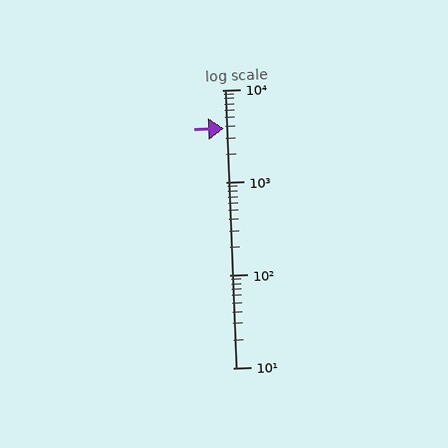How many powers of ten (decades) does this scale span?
The scale spans 3 decades, from 10 to 10000.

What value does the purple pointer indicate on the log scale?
The pointer indicates approximately 3800.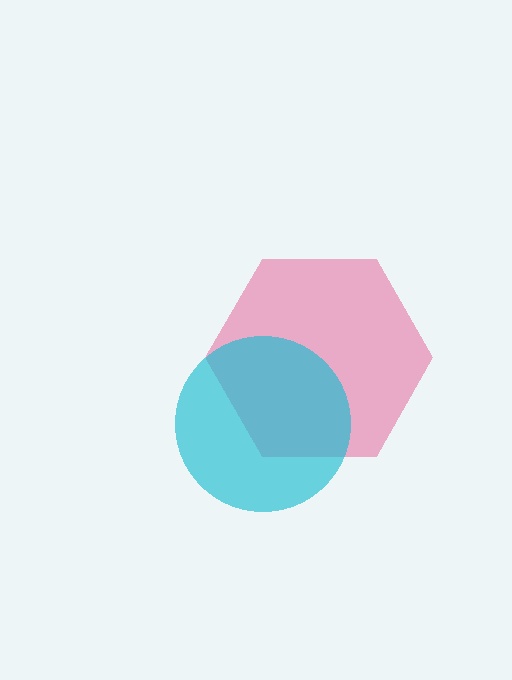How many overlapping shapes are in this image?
There are 2 overlapping shapes in the image.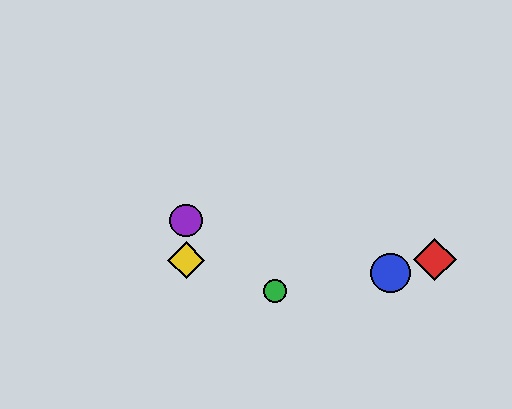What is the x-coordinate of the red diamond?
The red diamond is at x≈435.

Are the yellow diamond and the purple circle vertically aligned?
Yes, both are at x≈186.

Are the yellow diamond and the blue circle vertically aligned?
No, the yellow diamond is at x≈186 and the blue circle is at x≈391.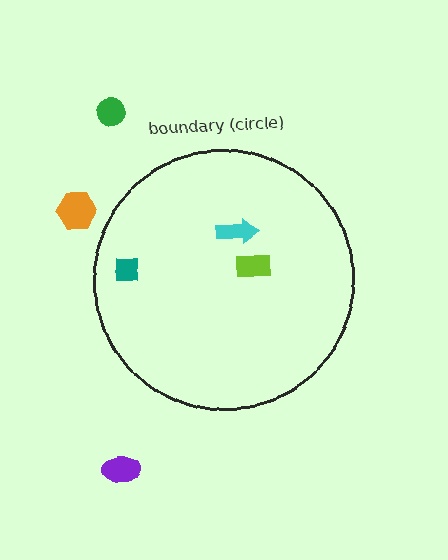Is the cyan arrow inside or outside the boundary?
Inside.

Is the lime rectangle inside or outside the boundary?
Inside.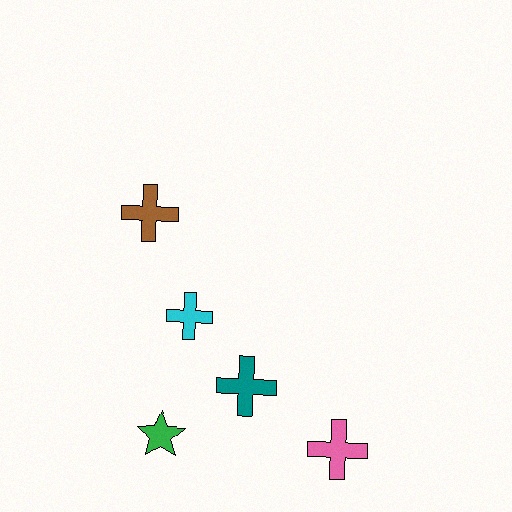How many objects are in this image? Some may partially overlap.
There are 5 objects.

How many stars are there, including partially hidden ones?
There is 1 star.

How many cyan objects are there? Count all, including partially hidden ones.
There is 1 cyan object.